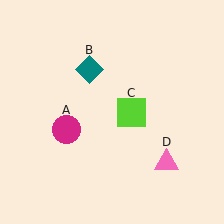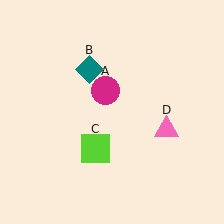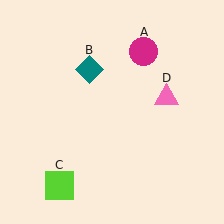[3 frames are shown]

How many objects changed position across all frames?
3 objects changed position: magenta circle (object A), lime square (object C), pink triangle (object D).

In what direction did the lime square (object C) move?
The lime square (object C) moved down and to the left.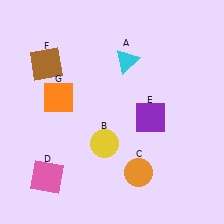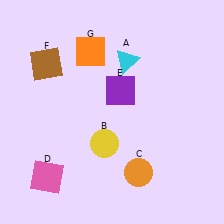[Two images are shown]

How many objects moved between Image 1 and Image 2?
2 objects moved between the two images.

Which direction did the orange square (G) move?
The orange square (G) moved up.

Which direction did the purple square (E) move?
The purple square (E) moved left.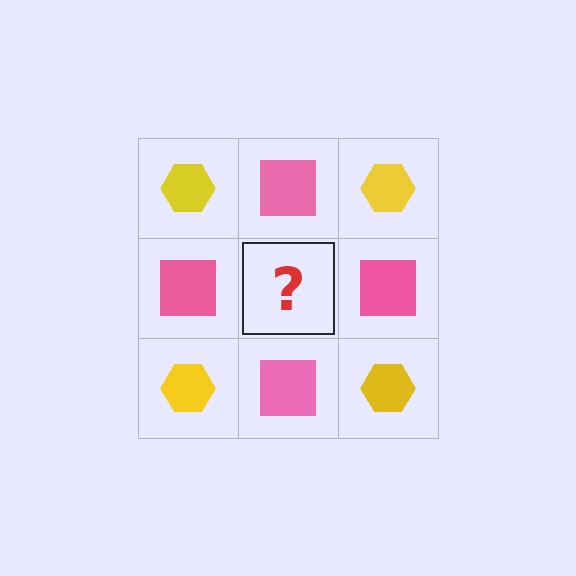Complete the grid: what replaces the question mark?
The question mark should be replaced with a yellow hexagon.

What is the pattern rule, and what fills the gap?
The rule is that it alternates yellow hexagon and pink square in a checkerboard pattern. The gap should be filled with a yellow hexagon.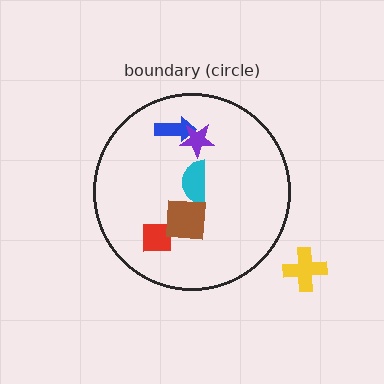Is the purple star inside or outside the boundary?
Inside.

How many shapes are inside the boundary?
5 inside, 1 outside.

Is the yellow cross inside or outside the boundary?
Outside.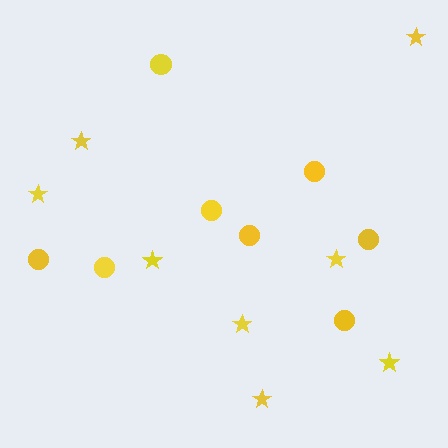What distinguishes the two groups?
There are 2 groups: one group of stars (8) and one group of circles (8).